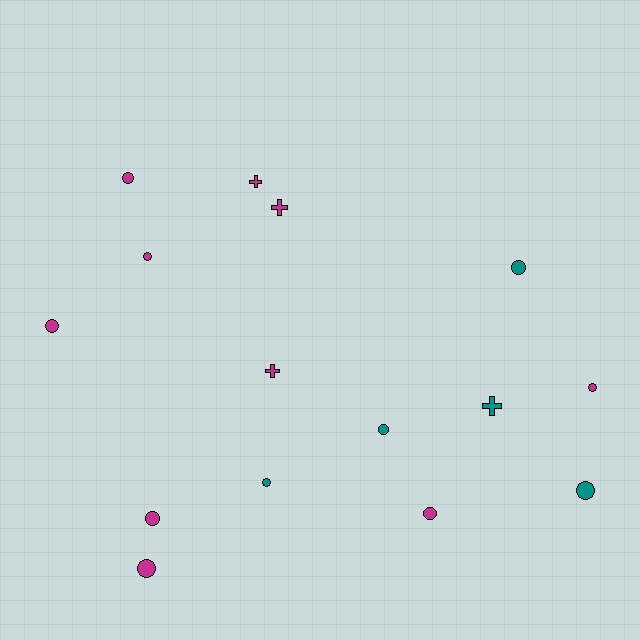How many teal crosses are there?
There is 1 teal cross.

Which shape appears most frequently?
Circle, with 11 objects.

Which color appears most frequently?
Magenta, with 10 objects.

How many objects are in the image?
There are 15 objects.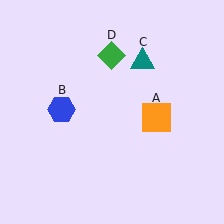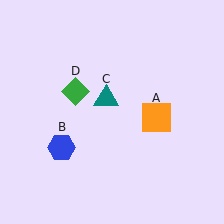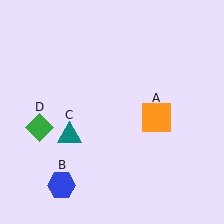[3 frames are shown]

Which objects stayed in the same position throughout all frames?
Orange square (object A) remained stationary.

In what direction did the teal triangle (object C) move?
The teal triangle (object C) moved down and to the left.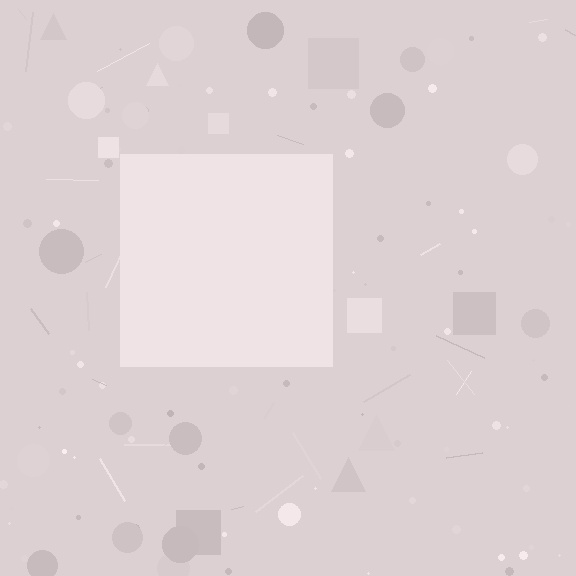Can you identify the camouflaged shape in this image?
The camouflaged shape is a square.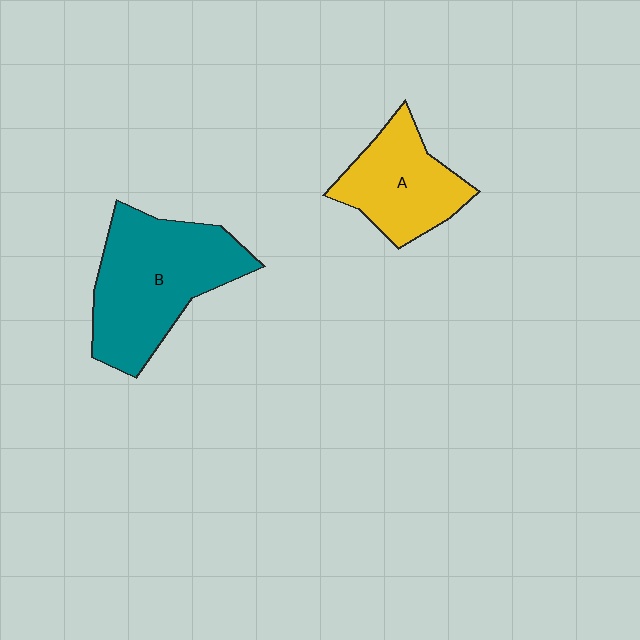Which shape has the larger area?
Shape B (teal).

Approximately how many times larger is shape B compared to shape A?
Approximately 1.5 times.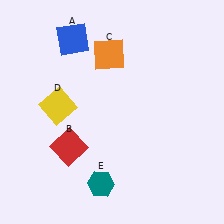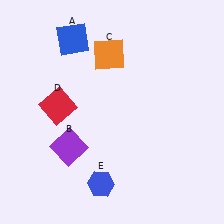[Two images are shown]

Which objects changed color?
B changed from red to purple. D changed from yellow to red. E changed from teal to blue.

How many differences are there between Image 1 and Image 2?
There are 3 differences between the two images.